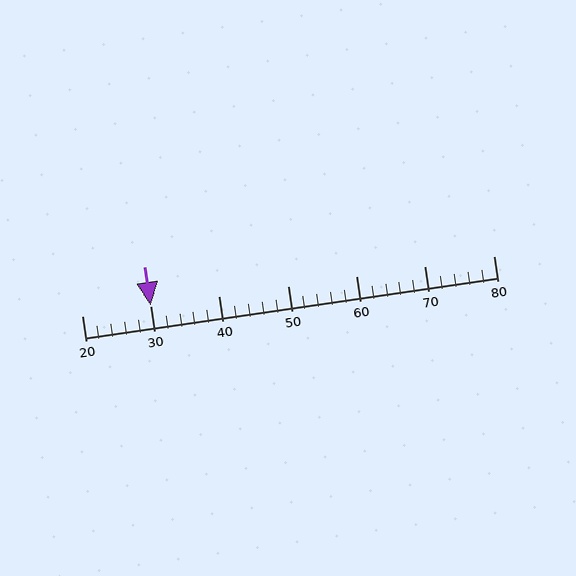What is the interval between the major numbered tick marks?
The major tick marks are spaced 10 units apart.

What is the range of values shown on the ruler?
The ruler shows values from 20 to 80.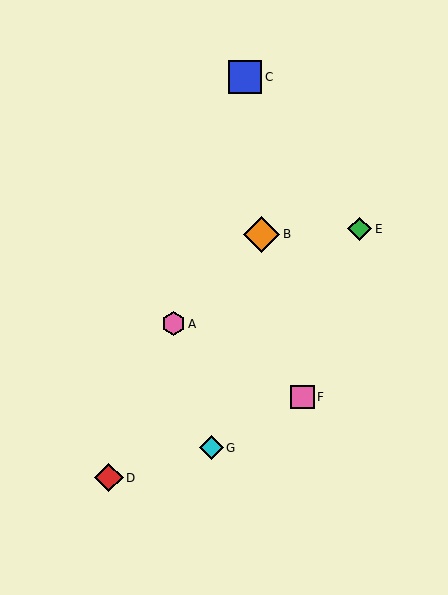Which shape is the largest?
The orange diamond (labeled B) is the largest.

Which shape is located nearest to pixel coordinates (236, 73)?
The blue square (labeled C) at (245, 77) is nearest to that location.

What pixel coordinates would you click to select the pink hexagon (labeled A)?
Click at (173, 324) to select the pink hexagon A.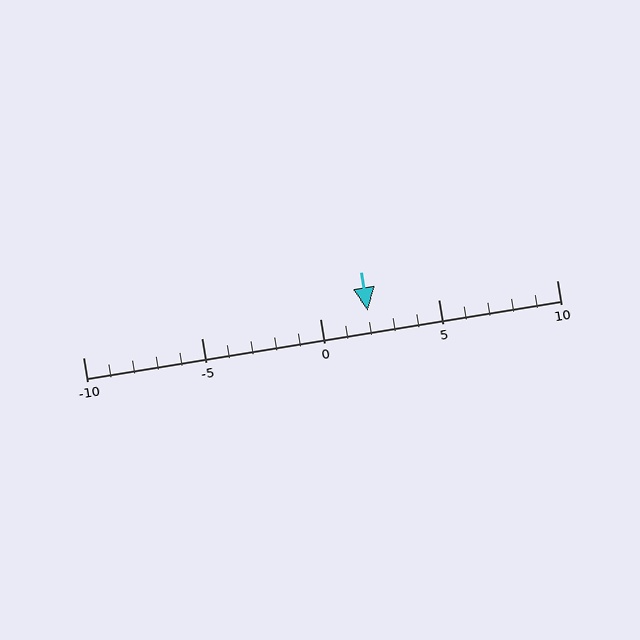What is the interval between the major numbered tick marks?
The major tick marks are spaced 5 units apart.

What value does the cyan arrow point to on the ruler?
The cyan arrow points to approximately 2.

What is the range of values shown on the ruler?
The ruler shows values from -10 to 10.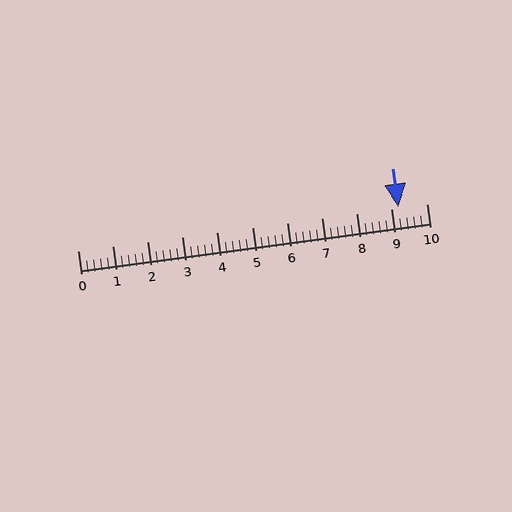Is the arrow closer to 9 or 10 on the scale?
The arrow is closer to 9.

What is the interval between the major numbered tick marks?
The major tick marks are spaced 1 units apart.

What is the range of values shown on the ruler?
The ruler shows values from 0 to 10.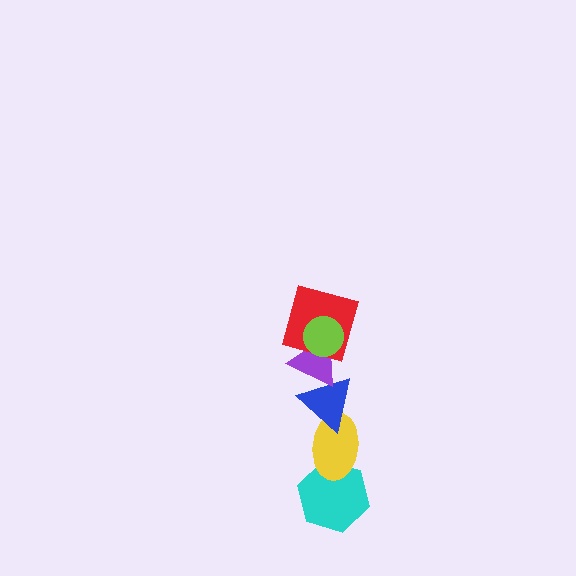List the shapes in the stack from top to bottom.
From top to bottom: the lime circle, the red square, the purple triangle, the blue triangle, the yellow ellipse, the cyan hexagon.